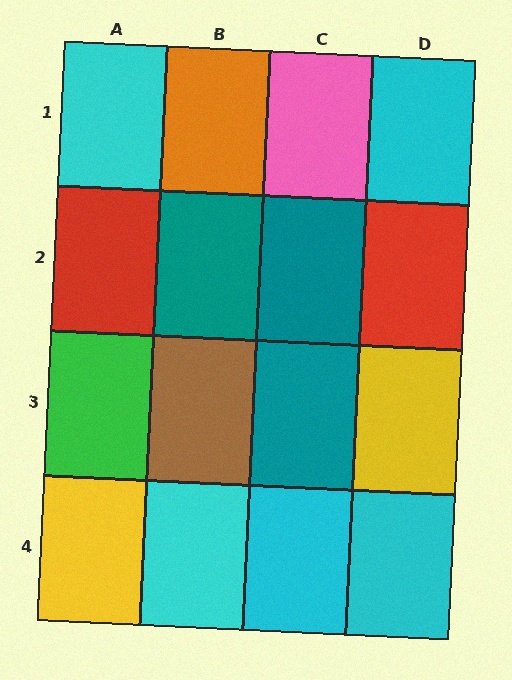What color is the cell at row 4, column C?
Cyan.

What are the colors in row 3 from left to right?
Green, brown, teal, yellow.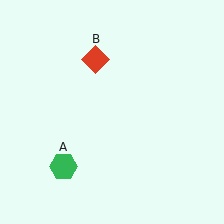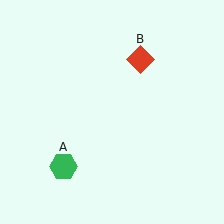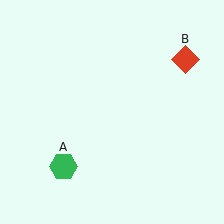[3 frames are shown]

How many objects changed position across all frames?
1 object changed position: red diamond (object B).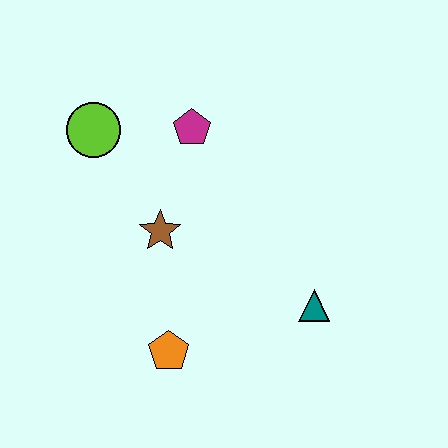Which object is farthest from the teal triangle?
The lime circle is farthest from the teal triangle.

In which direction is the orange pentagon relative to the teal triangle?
The orange pentagon is to the left of the teal triangle.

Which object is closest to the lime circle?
The magenta pentagon is closest to the lime circle.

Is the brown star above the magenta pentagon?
No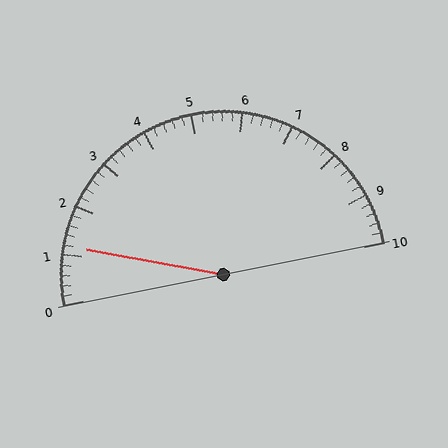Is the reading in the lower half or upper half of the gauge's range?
The reading is in the lower half of the range (0 to 10).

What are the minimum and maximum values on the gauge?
The gauge ranges from 0 to 10.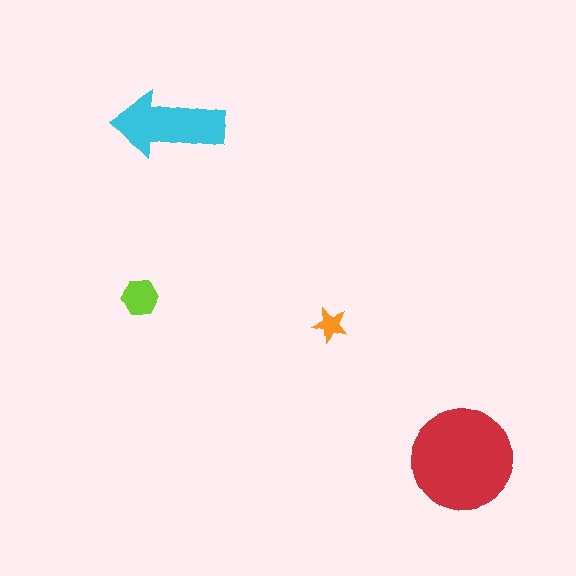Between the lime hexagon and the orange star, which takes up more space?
The lime hexagon.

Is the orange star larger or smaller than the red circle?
Smaller.